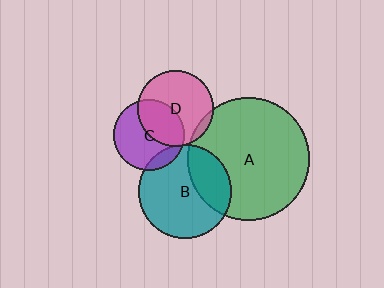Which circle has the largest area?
Circle A (green).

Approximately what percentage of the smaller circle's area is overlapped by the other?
Approximately 15%.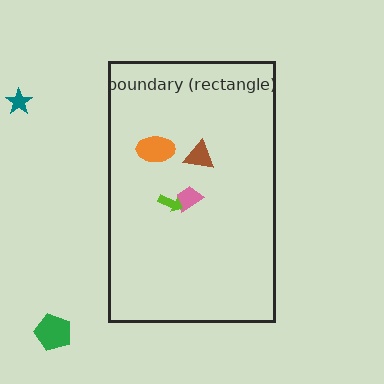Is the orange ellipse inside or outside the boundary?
Inside.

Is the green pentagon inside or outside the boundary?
Outside.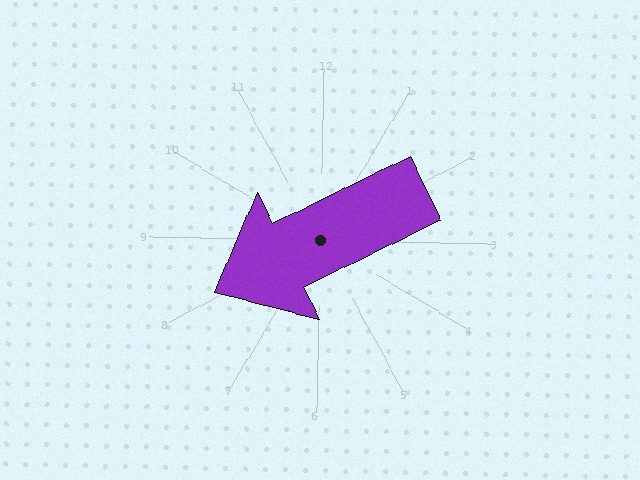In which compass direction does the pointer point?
Southwest.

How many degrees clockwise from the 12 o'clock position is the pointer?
Approximately 243 degrees.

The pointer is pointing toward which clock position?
Roughly 8 o'clock.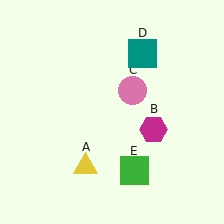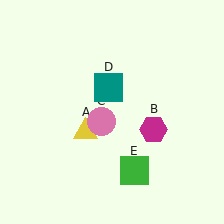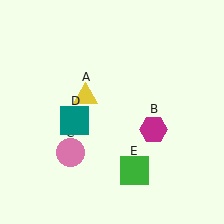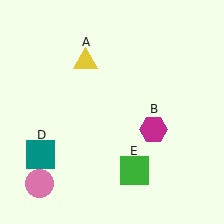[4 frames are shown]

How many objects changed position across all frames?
3 objects changed position: yellow triangle (object A), pink circle (object C), teal square (object D).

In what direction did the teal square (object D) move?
The teal square (object D) moved down and to the left.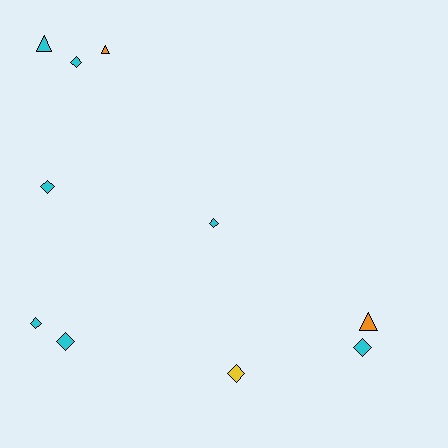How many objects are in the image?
There are 10 objects.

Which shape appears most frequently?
Diamond, with 7 objects.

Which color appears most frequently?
Cyan, with 7 objects.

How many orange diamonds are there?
There are no orange diamonds.